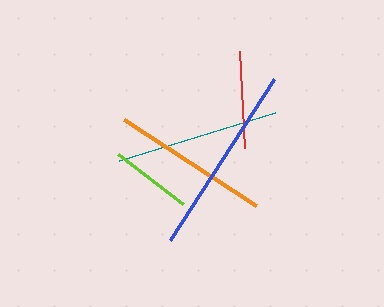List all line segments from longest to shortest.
From longest to shortest: blue, teal, orange, red, lime.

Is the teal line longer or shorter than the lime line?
The teal line is longer than the lime line.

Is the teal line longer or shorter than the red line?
The teal line is longer than the red line.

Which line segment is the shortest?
The lime line is the shortest at approximately 82 pixels.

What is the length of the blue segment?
The blue segment is approximately 191 pixels long.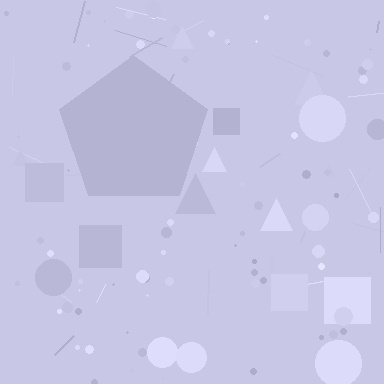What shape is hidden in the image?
A pentagon is hidden in the image.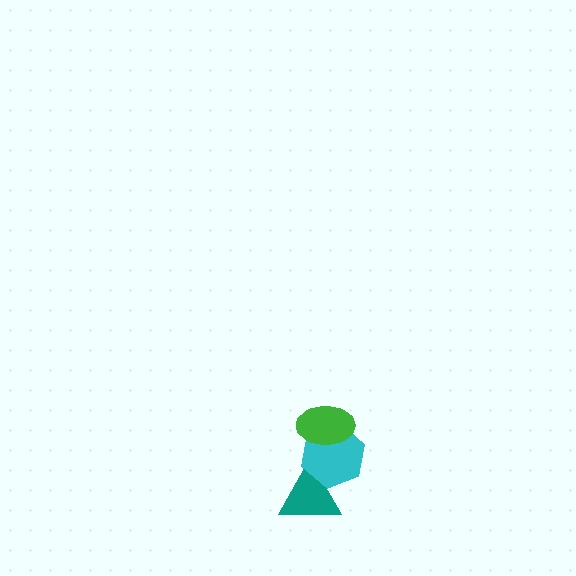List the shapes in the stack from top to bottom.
From top to bottom: the green ellipse, the cyan hexagon, the teal triangle.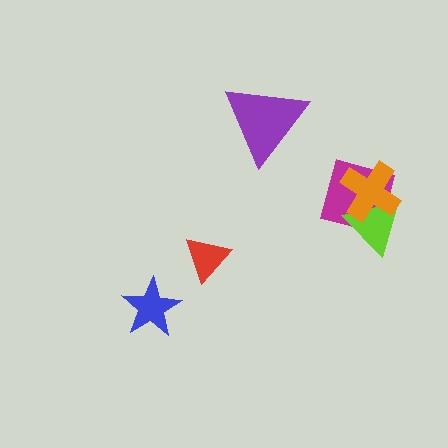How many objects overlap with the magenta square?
2 objects overlap with the magenta square.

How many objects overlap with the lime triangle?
2 objects overlap with the lime triangle.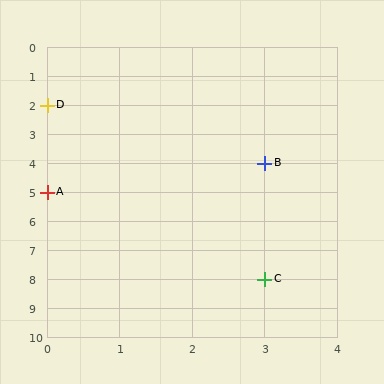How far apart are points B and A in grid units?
Points B and A are 3 columns and 1 row apart (about 3.2 grid units diagonally).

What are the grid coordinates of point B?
Point B is at grid coordinates (3, 4).